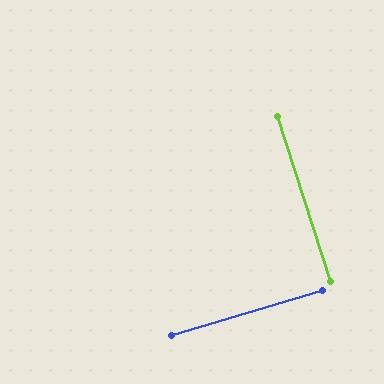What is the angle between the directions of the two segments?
Approximately 89 degrees.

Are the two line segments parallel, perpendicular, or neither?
Perpendicular — they meet at approximately 89°.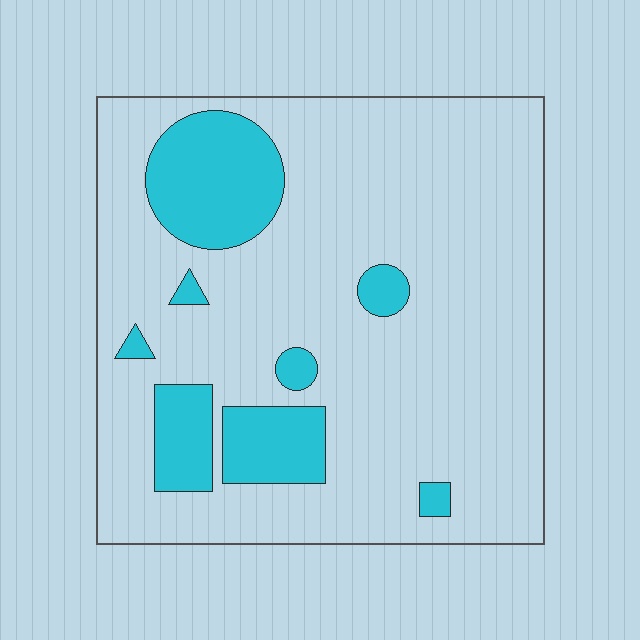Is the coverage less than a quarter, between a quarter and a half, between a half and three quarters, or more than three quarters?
Less than a quarter.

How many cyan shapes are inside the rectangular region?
8.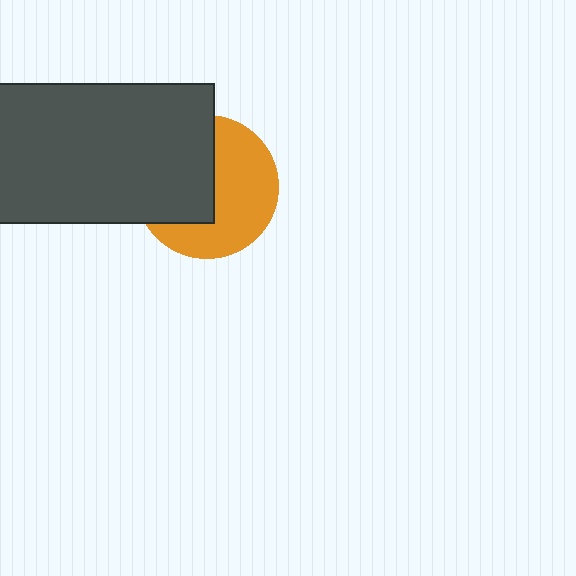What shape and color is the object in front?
The object in front is a dark gray rectangle.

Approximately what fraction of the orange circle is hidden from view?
Roughly 46% of the orange circle is hidden behind the dark gray rectangle.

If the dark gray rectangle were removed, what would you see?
You would see the complete orange circle.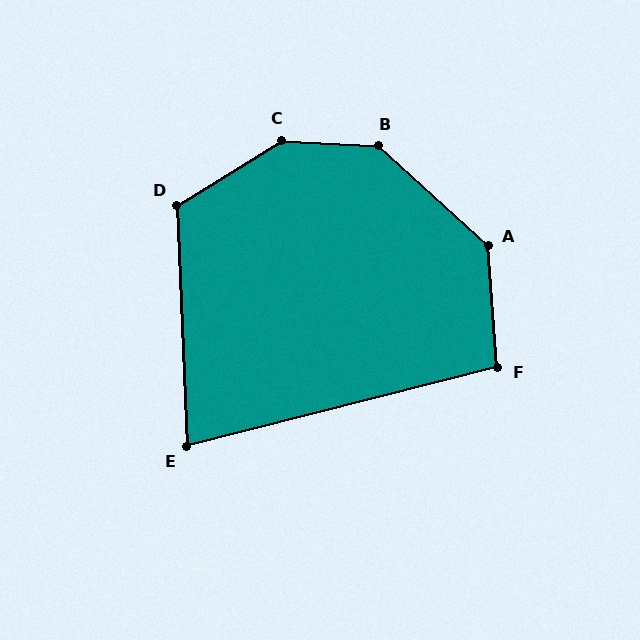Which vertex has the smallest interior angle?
E, at approximately 78 degrees.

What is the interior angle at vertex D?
Approximately 119 degrees (obtuse).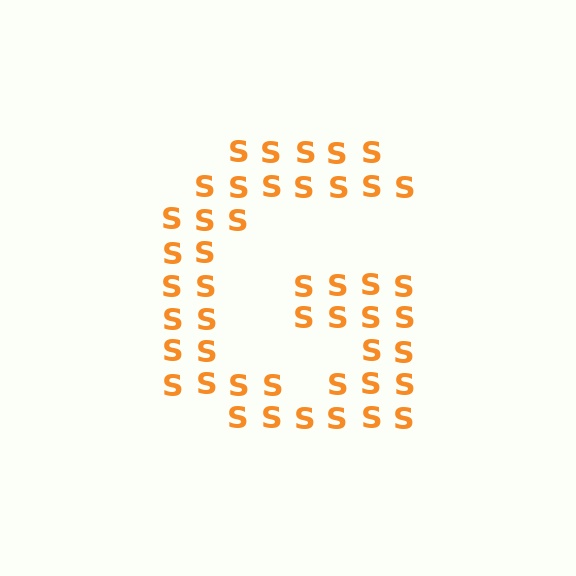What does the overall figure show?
The overall figure shows the letter G.